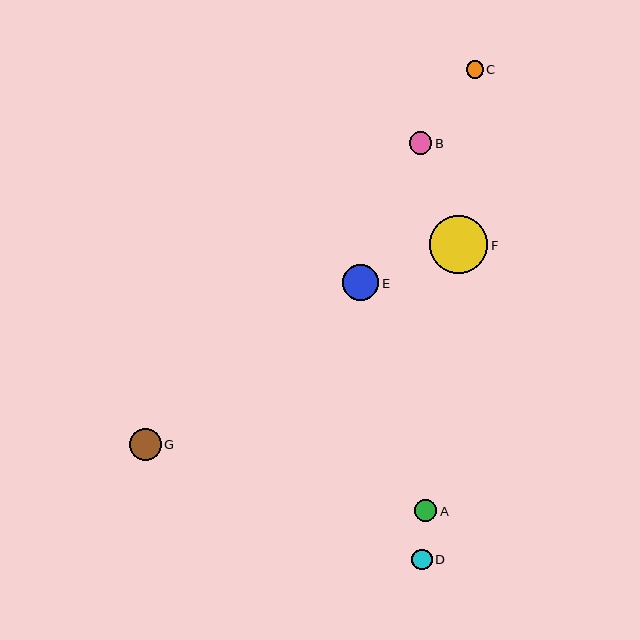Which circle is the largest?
Circle F is the largest with a size of approximately 58 pixels.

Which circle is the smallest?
Circle C is the smallest with a size of approximately 17 pixels.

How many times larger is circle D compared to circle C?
Circle D is approximately 1.2 times the size of circle C.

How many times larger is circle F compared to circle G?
Circle F is approximately 1.8 times the size of circle G.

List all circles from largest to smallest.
From largest to smallest: F, E, G, B, A, D, C.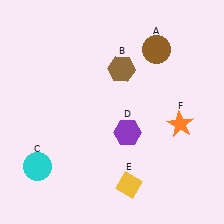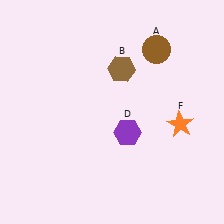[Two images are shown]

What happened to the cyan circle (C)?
The cyan circle (C) was removed in Image 2. It was in the bottom-left area of Image 1.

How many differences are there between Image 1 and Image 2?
There are 2 differences between the two images.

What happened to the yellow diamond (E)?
The yellow diamond (E) was removed in Image 2. It was in the bottom-right area of Image 1.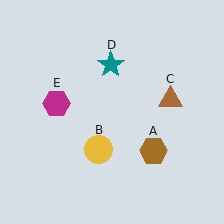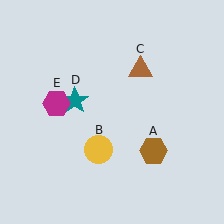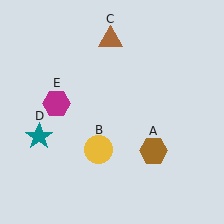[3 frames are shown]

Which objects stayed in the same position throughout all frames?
Brown hexagon (object A) and yellow circle (object B) and magenta hexagon (object E) remained stationary.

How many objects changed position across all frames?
2 objects changed position: brown triangle (object C), teal star (object D).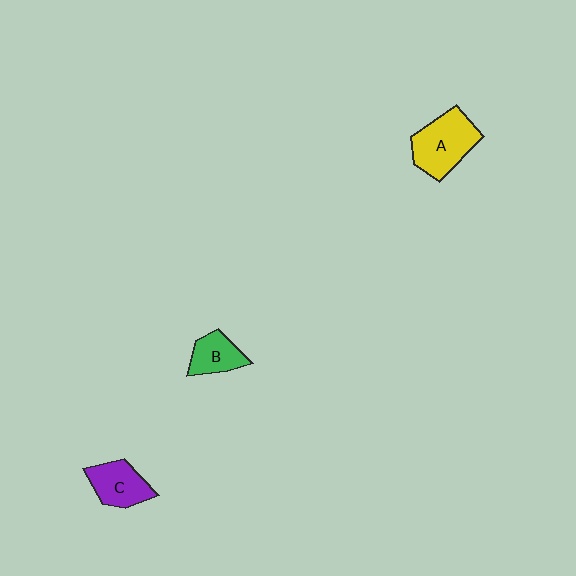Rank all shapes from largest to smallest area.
From largest to smallest: A (yellow), C (purple), B (green).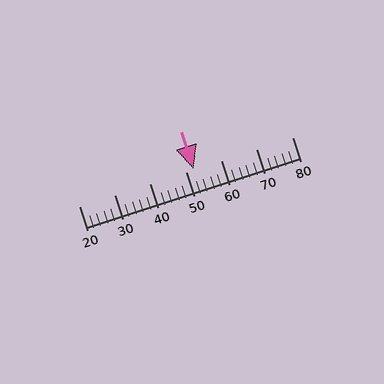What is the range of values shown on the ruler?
The ruler shows values from 20 to 80.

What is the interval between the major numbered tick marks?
The major tick marks are spaced 10 units apart.